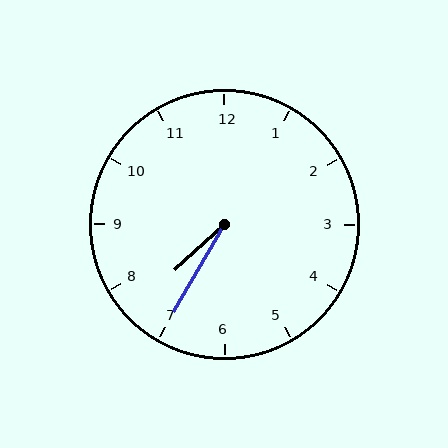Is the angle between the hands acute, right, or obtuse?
It is acute.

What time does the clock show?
7:35.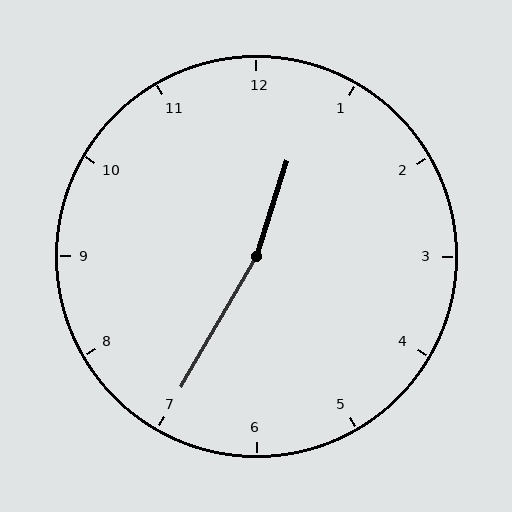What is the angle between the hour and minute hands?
Approximately 168 degrees.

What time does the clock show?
12:35.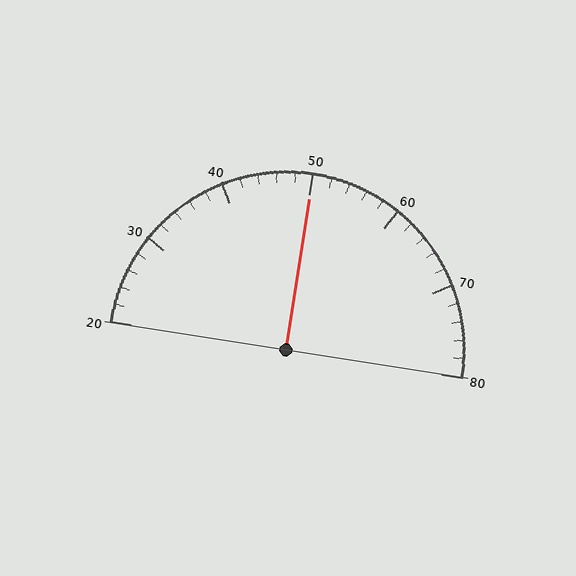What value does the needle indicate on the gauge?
The needle indicates approximately 50.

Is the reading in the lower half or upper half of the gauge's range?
The reading is in the upper half of the range (20 to 80).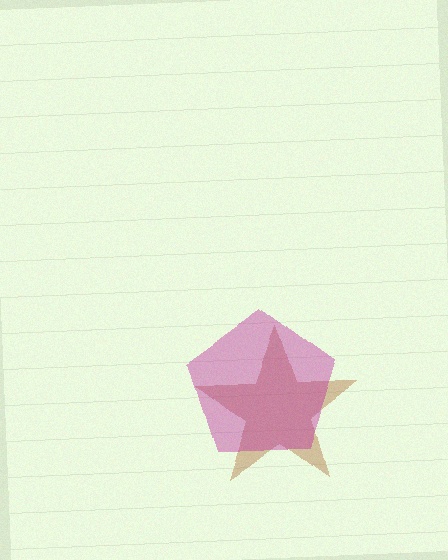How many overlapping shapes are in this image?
There are 2 overlapping shapes in the image.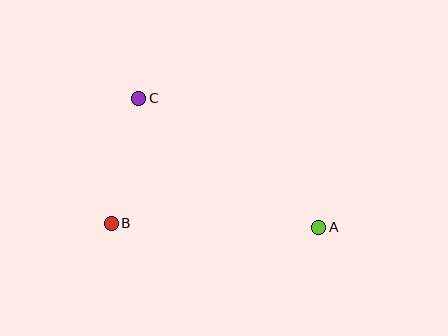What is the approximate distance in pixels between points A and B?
The distance between A and B is approximately 207 pixels.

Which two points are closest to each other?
Points B and C are closest to each other.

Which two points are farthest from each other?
Points A and C are farthest from each other.